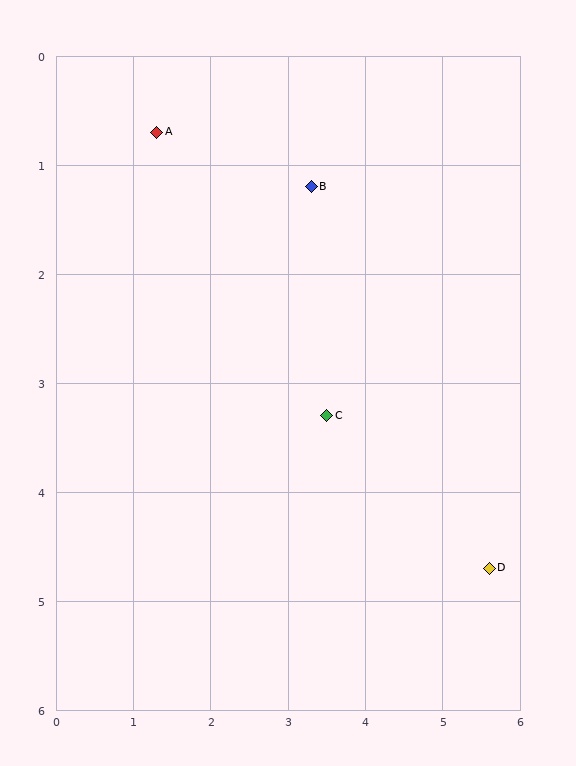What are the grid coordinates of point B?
Point B is at approximately (3.3, 1.2).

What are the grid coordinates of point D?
Point D is at approximately (5.6, 4.7).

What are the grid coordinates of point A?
Point A is at approximately (1.3, 0.7).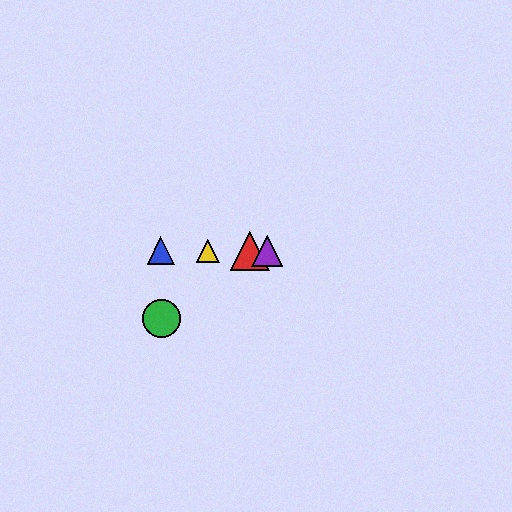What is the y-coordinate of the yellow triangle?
The yellow triangle is at y≈251.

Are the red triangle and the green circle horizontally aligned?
No, the red triangle is at y≈251 and the green circle is at y≈318.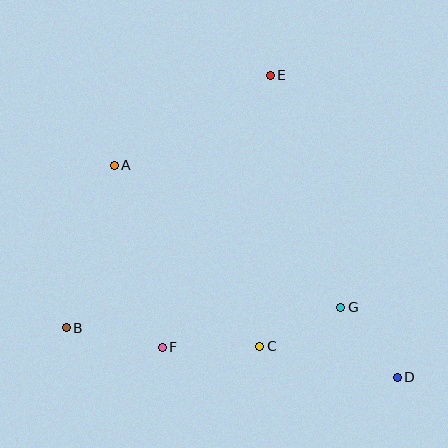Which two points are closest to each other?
Points C and G are closest to each other.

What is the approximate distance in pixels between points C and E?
The distance between C and E is approximately 271 pixels.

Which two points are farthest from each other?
Points A and D are farthest from each other.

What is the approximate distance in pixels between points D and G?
The distance between D and G is approximately 90 pixels.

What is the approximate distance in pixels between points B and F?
The distance between B and F is approximately 98 pixels.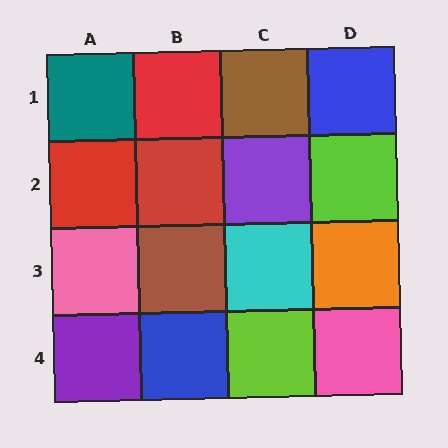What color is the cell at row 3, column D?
Orange.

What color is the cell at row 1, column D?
Blue.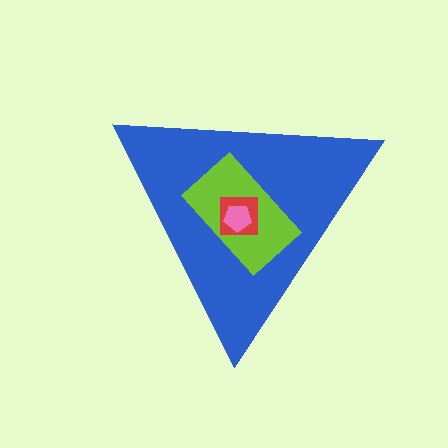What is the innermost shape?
The pink pentagon.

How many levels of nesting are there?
4.